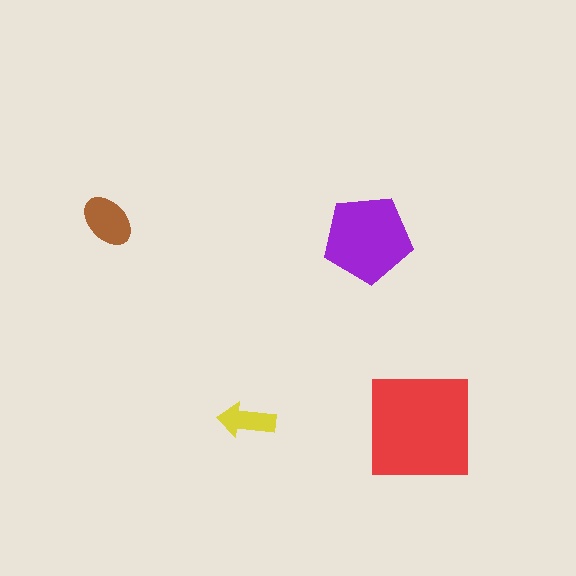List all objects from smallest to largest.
The yellow arrow, the brown ellipse, the purple pentagon, the red square.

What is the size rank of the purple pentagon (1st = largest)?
2nd.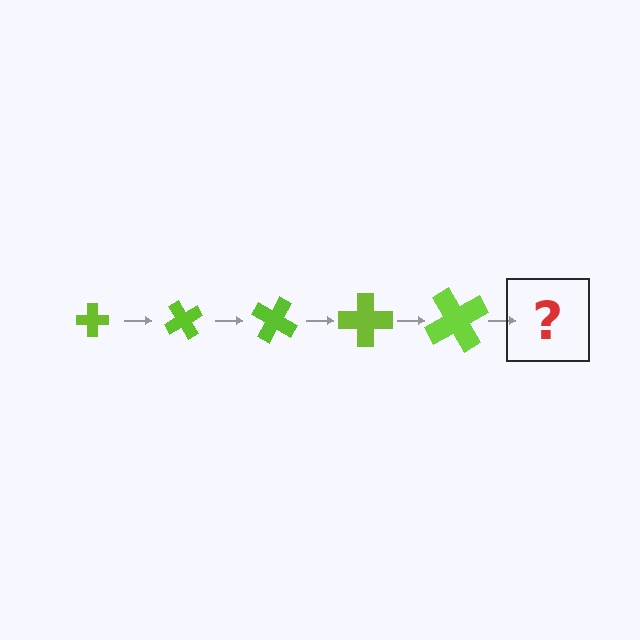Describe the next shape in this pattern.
It should be a cross, larger than the previous one and rotated 300 degrees from the start.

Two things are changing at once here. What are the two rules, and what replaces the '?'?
The two rules are that the cross grows larger each step and it rotates 60 degrees each step. The '?' should be a cross, larger than the previous one and rotated 300 degrees from the start.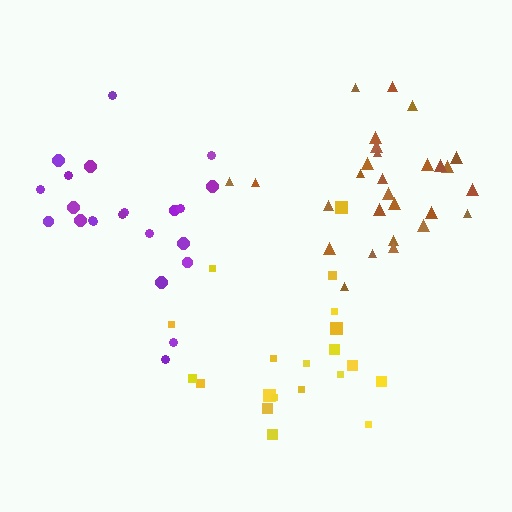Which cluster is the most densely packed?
Brown.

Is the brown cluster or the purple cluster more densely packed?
Brown.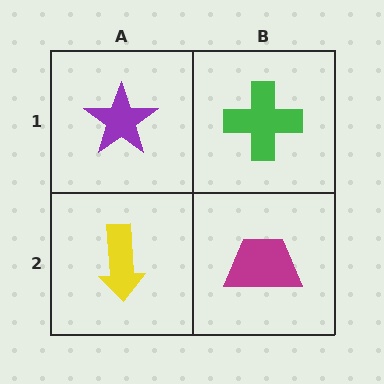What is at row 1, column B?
A green cross.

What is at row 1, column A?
A purple star.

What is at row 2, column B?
A magenta trapezoid.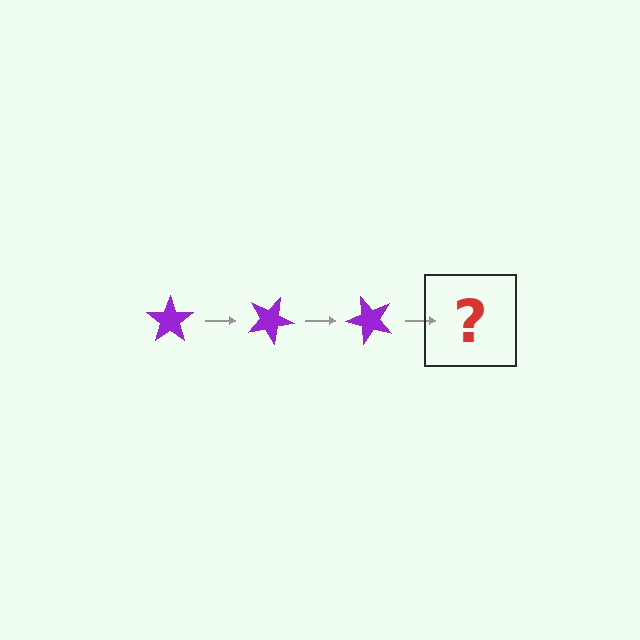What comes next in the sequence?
The next element should be a purple star rotated 75 degrees.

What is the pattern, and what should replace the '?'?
The pattern is that the star rotates 25 degrees each step. The '?' should be a purple star rotated 75 degrees.